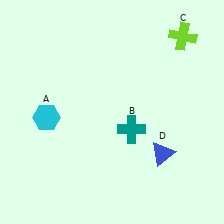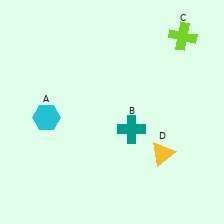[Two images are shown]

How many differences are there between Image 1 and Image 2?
There is 1 difference between the two images.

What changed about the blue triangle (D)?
In Image 1, D is blue. In Image 2, it changed to yellow.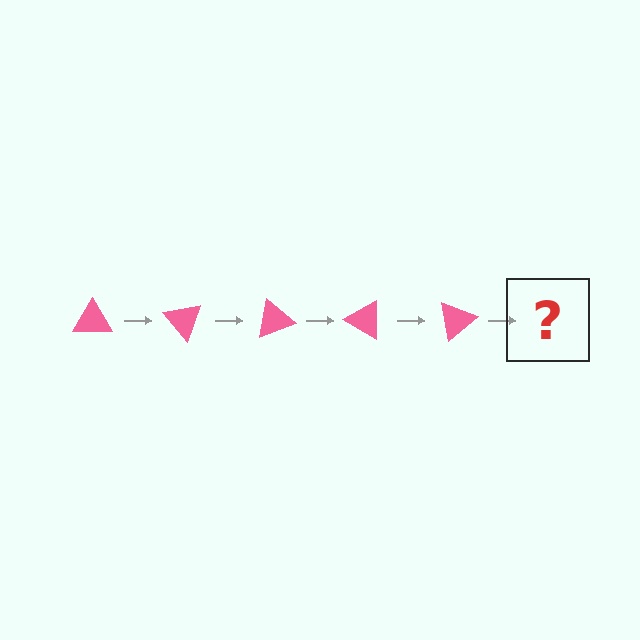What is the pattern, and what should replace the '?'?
The pattern is that the triangle rotates 50 degrees each step. The '?' should be a pink triangle rotated 250 degrees.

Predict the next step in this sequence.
The next step is a pink triangle rotated 250 degrees.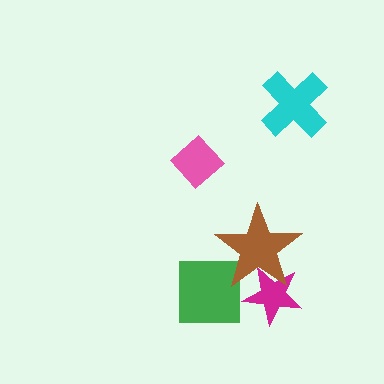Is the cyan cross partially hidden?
No, no other shape covers it.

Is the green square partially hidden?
Yes, it is partially covered by another shape.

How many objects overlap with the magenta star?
1 object overlaps with the magenta star.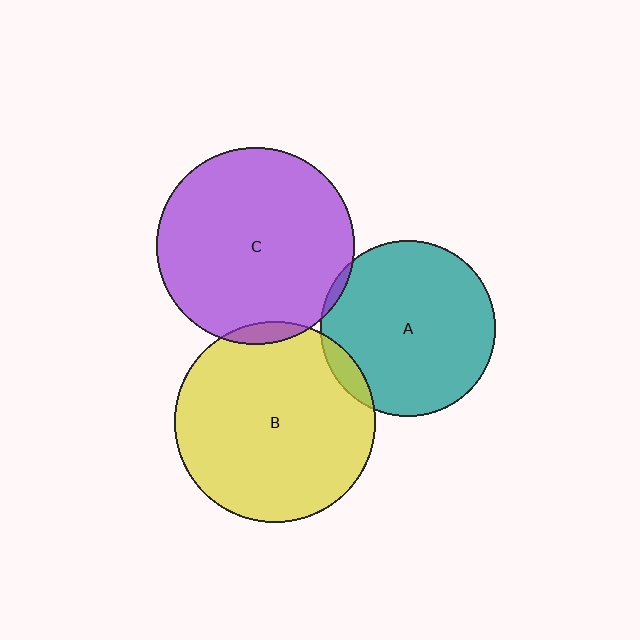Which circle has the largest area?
Circle B (yellow).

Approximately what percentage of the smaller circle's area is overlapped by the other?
Approximately 5%.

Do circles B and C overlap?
Yes.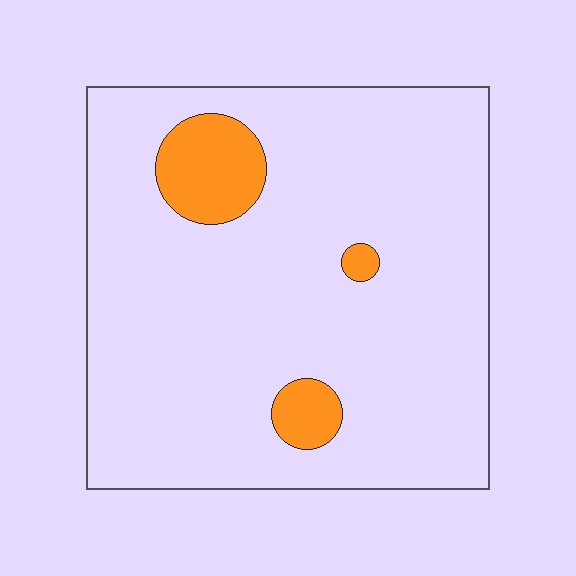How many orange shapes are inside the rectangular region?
3.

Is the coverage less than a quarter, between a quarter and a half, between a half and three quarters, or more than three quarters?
Less than a quarter.